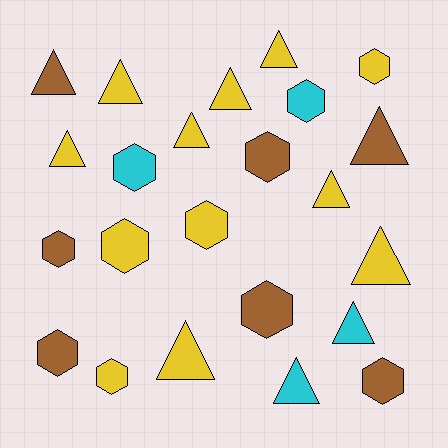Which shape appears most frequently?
Triangle, with 12 objects.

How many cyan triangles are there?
There are 2 cyan triangles.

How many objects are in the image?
There are 23 objects.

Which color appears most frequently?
Yellow, with 12 objects.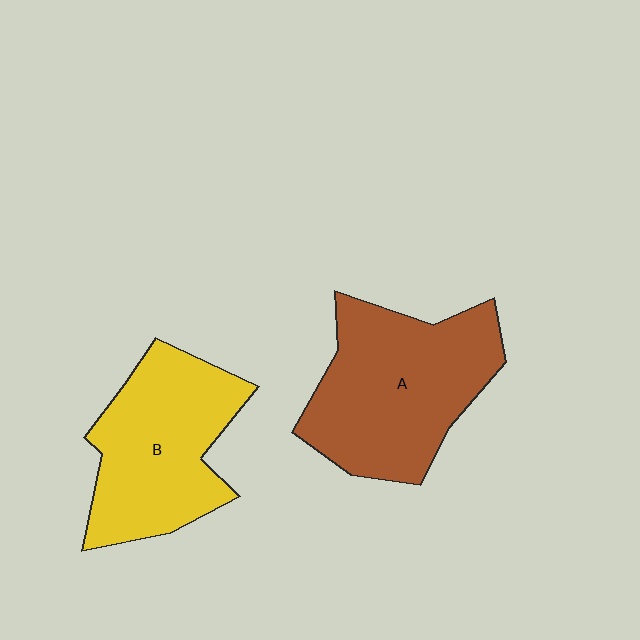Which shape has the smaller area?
Shape B (yellow).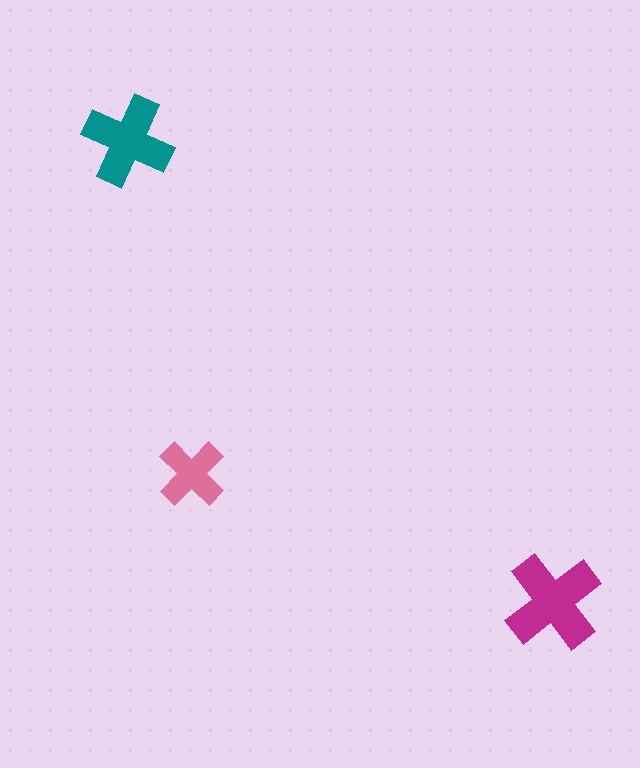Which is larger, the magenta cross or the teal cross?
The magenta one.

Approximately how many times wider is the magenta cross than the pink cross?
About 1.5 times wider.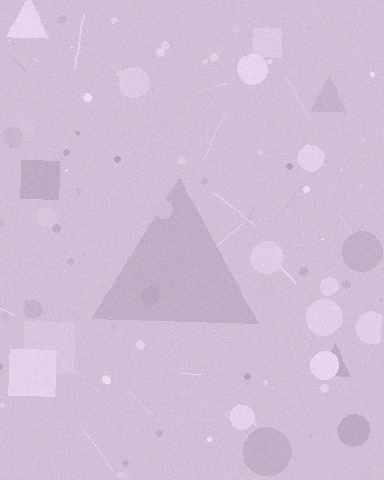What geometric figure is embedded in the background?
A triangle is embedded in the background.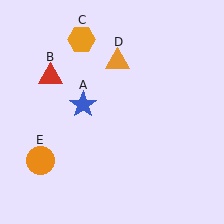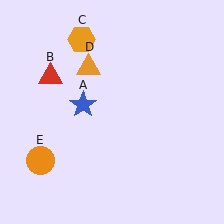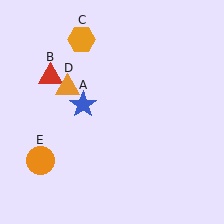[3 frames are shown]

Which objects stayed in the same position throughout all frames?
Blue star (object A) and red triangle (object B) and orange hexagon (object C) and orange circle (object E) remained stationary.